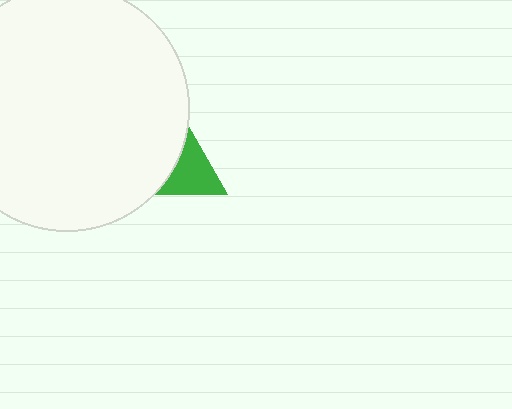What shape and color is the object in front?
The object in front is a white circle.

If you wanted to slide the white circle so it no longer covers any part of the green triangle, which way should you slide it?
Slide it left — that is the most direct way to separate the two shapes.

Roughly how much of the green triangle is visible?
A small part of it is visible (roughly 34%).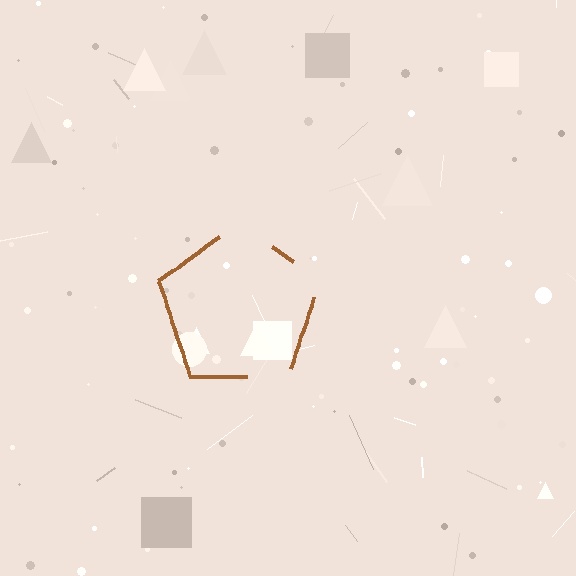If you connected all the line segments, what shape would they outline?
They would outline a pentagon.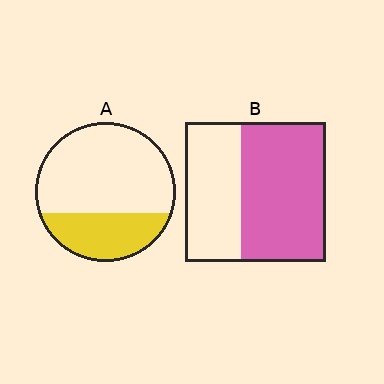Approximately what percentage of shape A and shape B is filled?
A is approximately 30% and B is approximately 60%.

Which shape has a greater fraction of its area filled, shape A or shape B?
Shape B.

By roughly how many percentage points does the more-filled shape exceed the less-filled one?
By roughly 30 percentage points (B over A).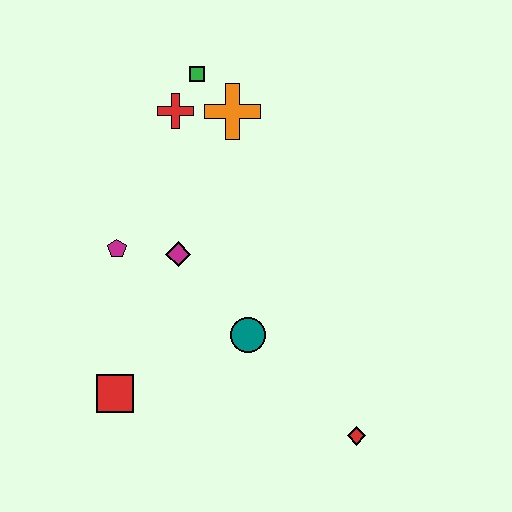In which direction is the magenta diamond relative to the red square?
The magenta diamond is above the red square.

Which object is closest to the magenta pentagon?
The magenta diamond is closest to the magenta pentagon.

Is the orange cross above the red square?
Yes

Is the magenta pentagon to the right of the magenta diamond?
No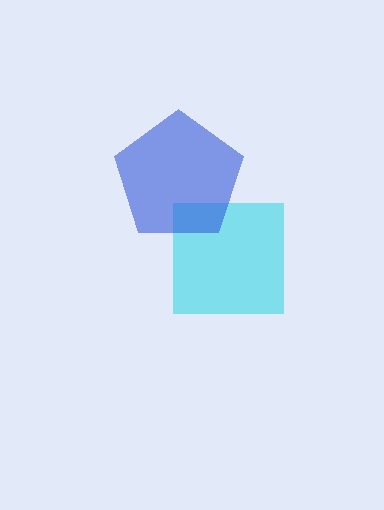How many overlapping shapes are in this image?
There are 2 overlapping shapes in the image.